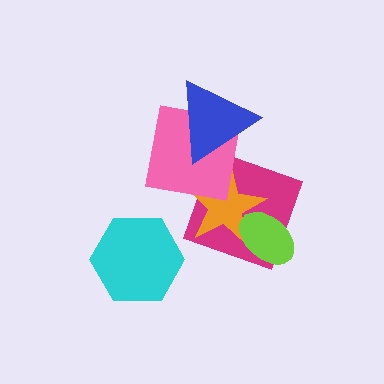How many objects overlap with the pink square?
3 objects overlap with the pink square.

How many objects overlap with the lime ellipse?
2 objects overlap with the lime ellipse.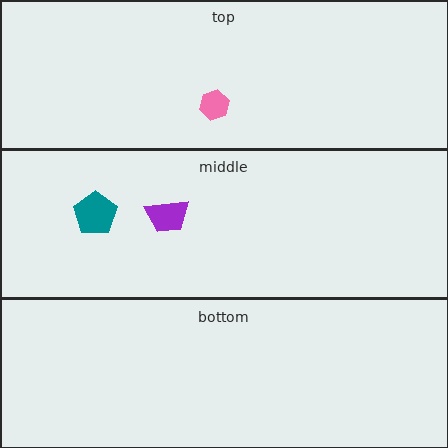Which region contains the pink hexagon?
The top region.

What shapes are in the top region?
The pink hexagon.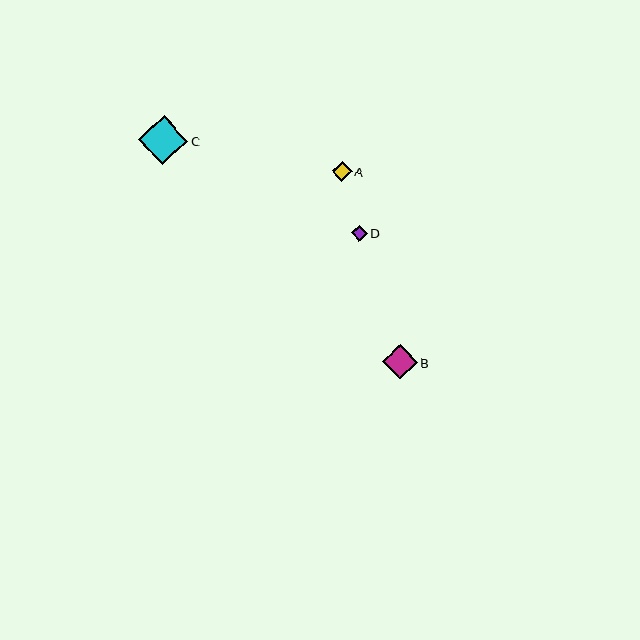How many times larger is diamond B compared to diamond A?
Diamond B is approximately 1.7 times the size of diamond A.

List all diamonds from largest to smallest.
From largest to smallest: C, B, A, D.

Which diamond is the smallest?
Diamond D is the smallest with a size of approximately 16 pixels.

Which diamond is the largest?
Diamond C is the largest with a size of approximately 49 pixels.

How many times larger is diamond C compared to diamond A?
Diamond C is approximately 2.4 times the size of diamond A.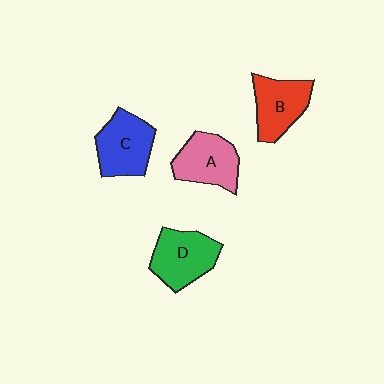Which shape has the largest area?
Shape D (green).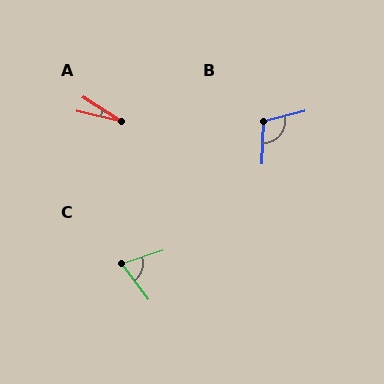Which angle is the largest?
B, at approximately 106 degrees.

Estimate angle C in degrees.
Approximately 71 degrees.